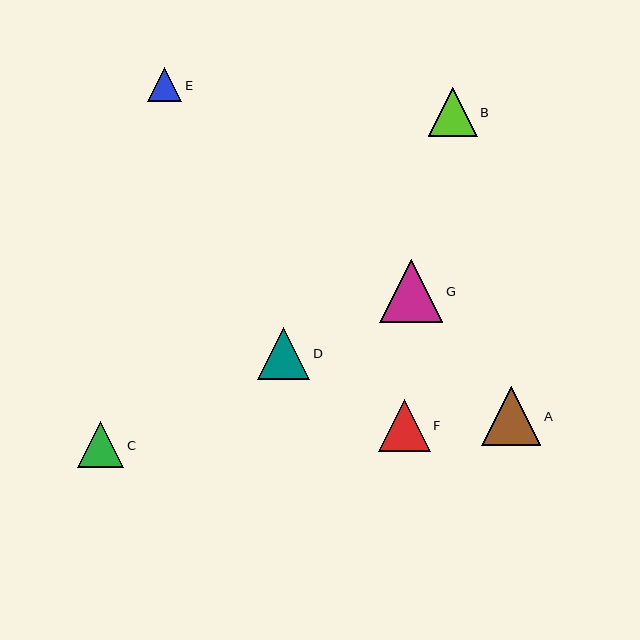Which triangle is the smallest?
Triangle E is the smallest with a size of approximately 34 pixels.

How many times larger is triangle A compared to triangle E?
Triangle A is approximately 1.7 times the size of triangle E.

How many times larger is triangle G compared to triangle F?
Triangle G is approximately 1.2 times the size of triangle F.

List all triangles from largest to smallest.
From largest to smallest: G, A, D, F, B, C, E.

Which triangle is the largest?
Triangle G is the largest with a size of approximately 63 pixels.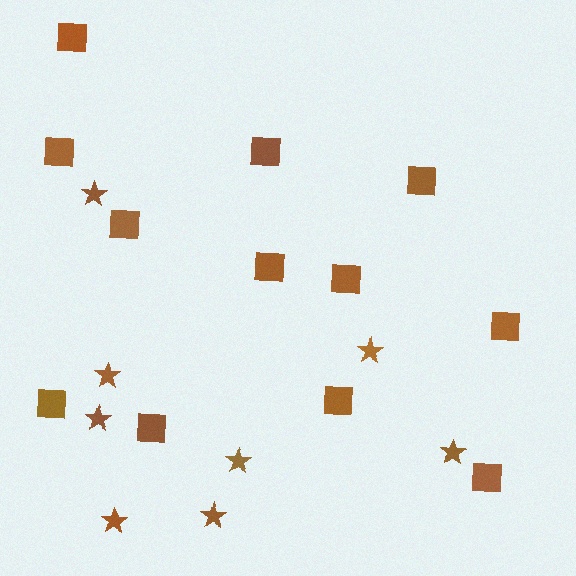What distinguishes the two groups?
There are 2 groups: one group of stars (8) and one group of squares (12).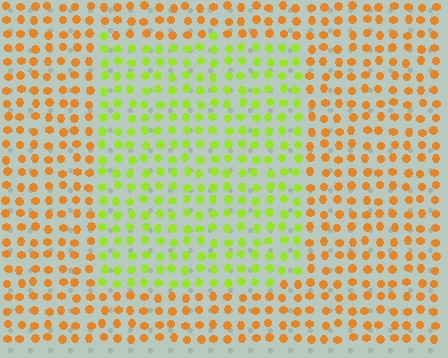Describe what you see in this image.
The image is filled with small orange elements in a uniform arrangement. A rectangle-shaped region is visible where the elements are tinted to a slightly different hue, forming a subtle color boundary.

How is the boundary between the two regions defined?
The boundary is defined purely by a slight shift in hue (about 56 degrees). Spacing, size, and orientation are identical on both sides.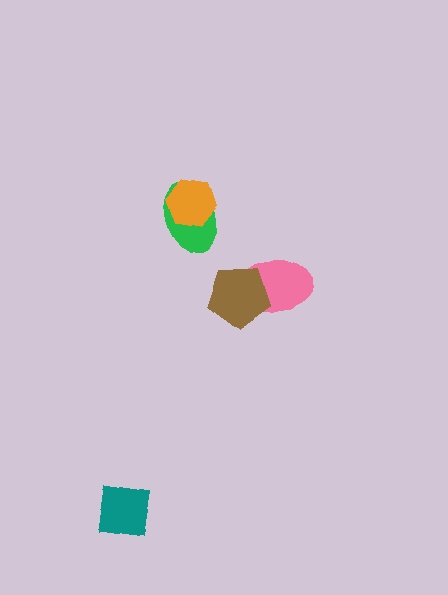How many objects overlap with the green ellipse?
1 object overlaps with the green ellipse.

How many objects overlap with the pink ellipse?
1 object overlaps with the pink ellipse.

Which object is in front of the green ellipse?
The orange hexagon is in front of the green ellipse.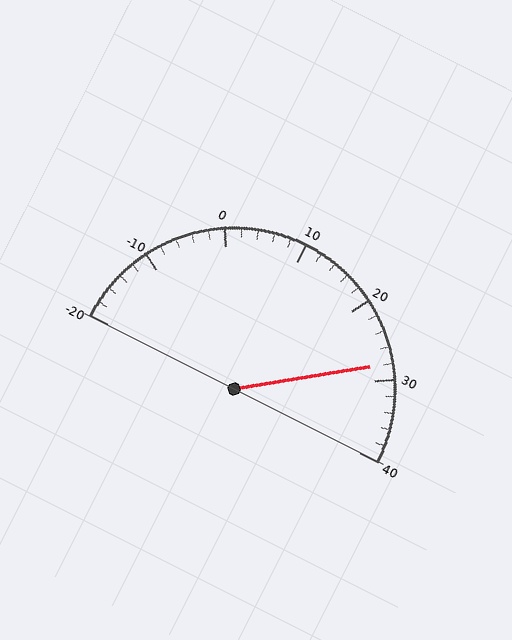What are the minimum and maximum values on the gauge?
The gauge ranges from -20 to 40.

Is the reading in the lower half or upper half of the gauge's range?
The reading is in the upper half of the range (-20 to 40).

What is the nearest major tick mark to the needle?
The nearest major tick mark is 30.